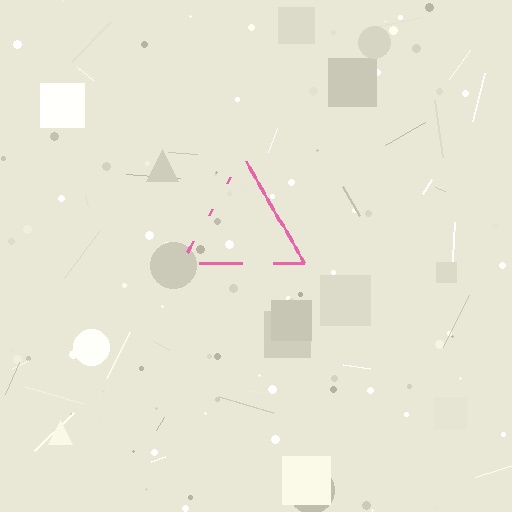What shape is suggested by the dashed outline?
The dashed outline suggests a triangle.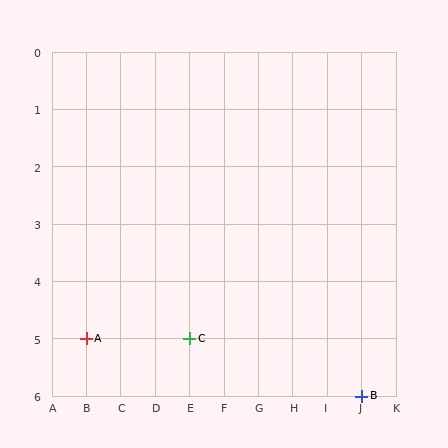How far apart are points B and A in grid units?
Points B and A are 8 columns and 1 row apart (about 8.1 grid units diagonally).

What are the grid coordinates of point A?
Point A is at grid coordinates (B, 5).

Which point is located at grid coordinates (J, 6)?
Point B is at (J, 6).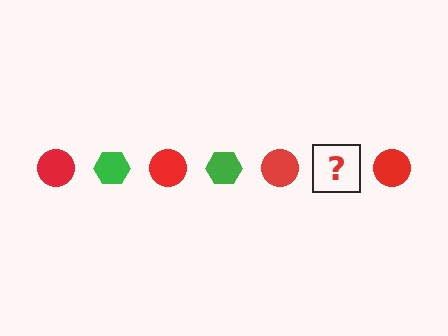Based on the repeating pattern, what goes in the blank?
The blank should be a green hexagon.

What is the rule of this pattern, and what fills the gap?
The rule is that the pattern alternates between red circle and green hexagon. The gap should be filled with a green hexagon.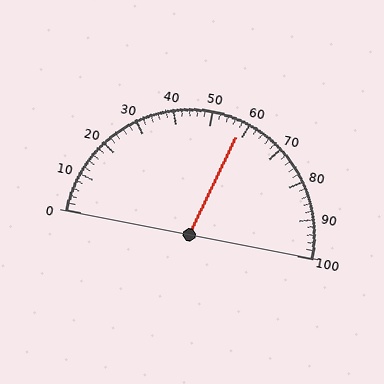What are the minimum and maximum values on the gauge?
The gauge ranges from 0 to 100.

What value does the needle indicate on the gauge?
The needle indicates approximately 58.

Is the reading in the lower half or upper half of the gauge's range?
The reading is in the upper half of the range (0 to 100).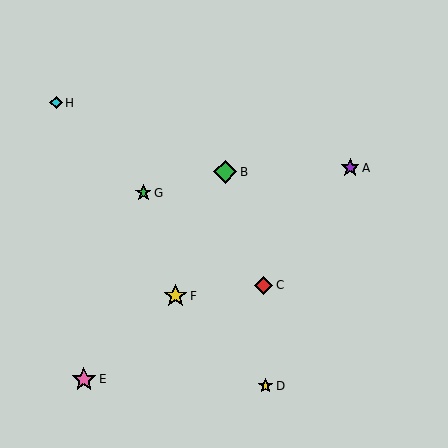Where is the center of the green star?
The center of the green star is at (143, 193).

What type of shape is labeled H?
Shape H is a cyan diamond.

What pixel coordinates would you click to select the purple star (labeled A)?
Click at (350, 168) to select the purple star A.